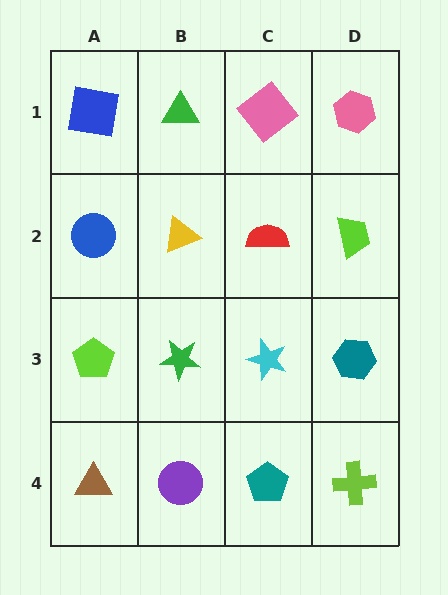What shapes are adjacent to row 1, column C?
A red semicircle (row 2, column C), a green triangle (row 1, column B), a pink hexagon (row 1, column D).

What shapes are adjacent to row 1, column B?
A yellow triangle (row 2, column B), a blue square (row 1, column A), a pink diamond (row 1, column C).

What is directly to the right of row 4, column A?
A purple circle.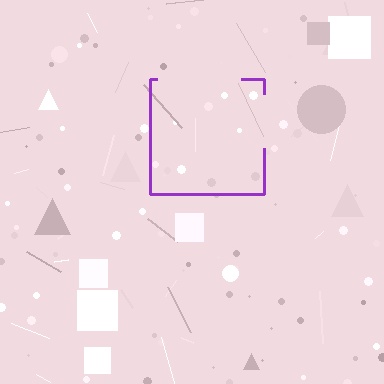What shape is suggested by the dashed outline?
The dashed outline suggests a square.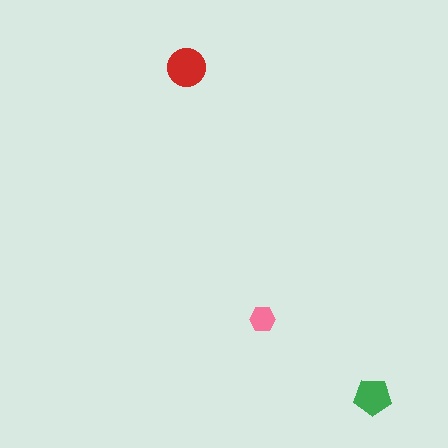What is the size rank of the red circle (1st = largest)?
1st.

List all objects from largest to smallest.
The red circle, the green pentagon, the pink hexagon.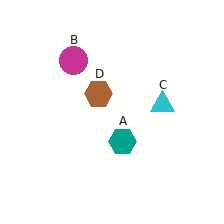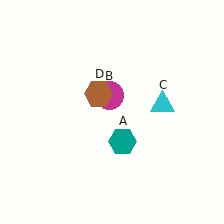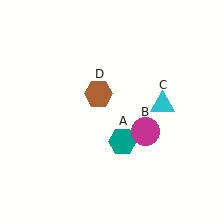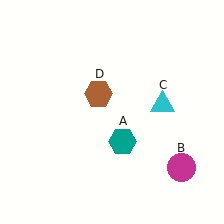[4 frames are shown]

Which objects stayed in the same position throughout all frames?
Teal hexagon (object A) and cyan triangle (object C) and brown hexagon (object D) remained stationary.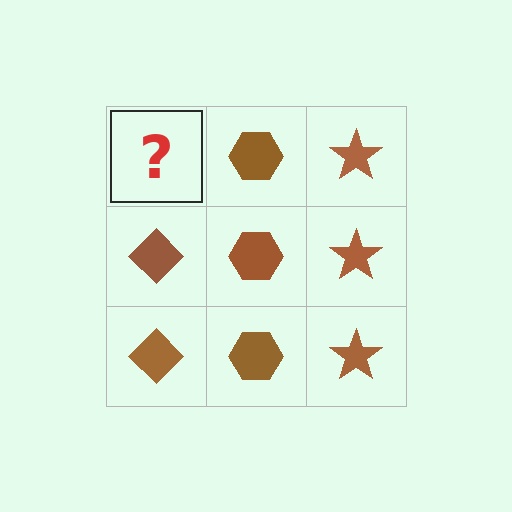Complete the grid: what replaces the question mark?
The question mark should be replaced with a brown diamond.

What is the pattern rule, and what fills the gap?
The rule is that each column has a consistent shape. The gap should be filled with a brown diamond.